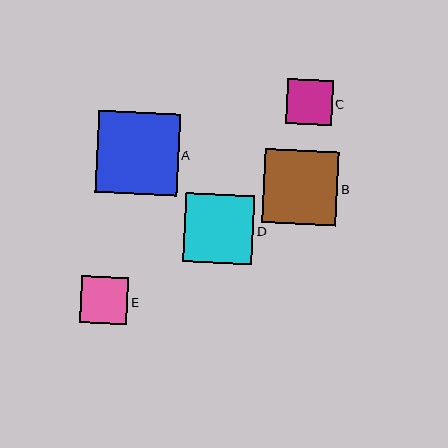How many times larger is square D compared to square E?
Square D is approximately 1.5 times the size of square E.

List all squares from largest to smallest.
From largest to smallest: A, B, D, E, C.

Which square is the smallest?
Square C is the smallest with a size of approximately 45 pixels.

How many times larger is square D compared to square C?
Square D is approximately 1.5 times the size of square C.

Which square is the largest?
Square A is the largest with a size of approximately 82 pixels.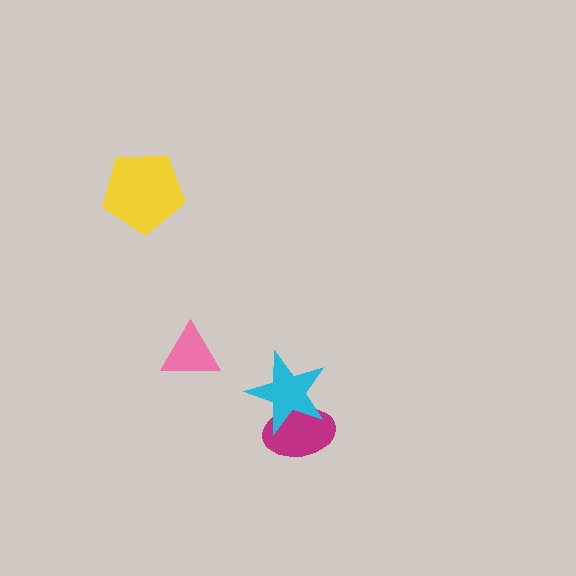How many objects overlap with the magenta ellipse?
1 object overlaps with the magenta ellipse.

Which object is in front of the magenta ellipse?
The cyan star is in front of the magenta ellipse.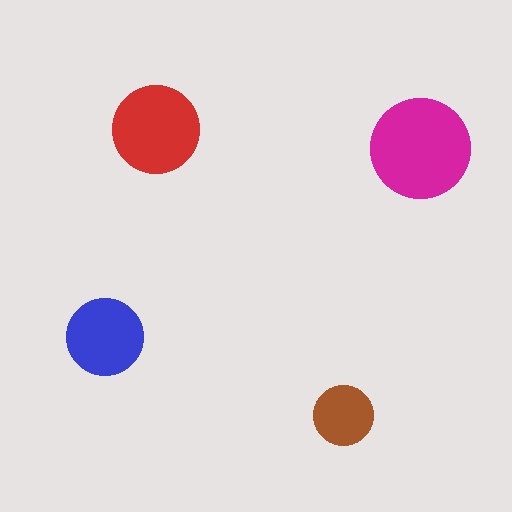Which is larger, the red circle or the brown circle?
The red one.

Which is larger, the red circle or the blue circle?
The red one.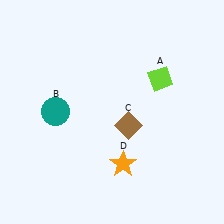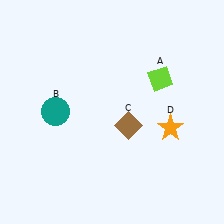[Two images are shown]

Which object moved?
The orange star (D) moved right.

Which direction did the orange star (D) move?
The orange star (D) moved right.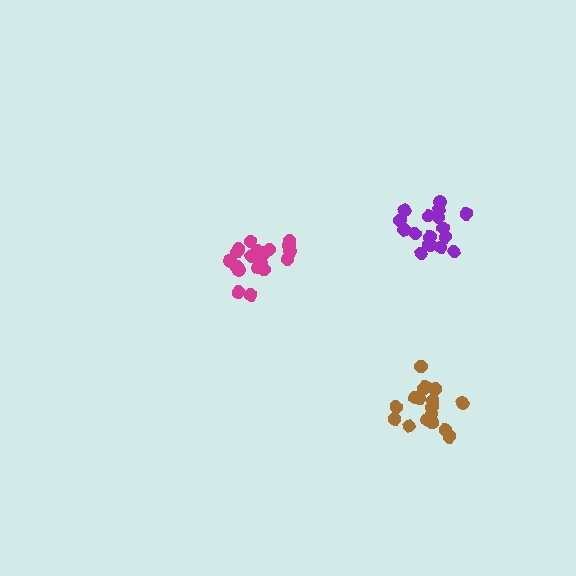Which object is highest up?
The purple cluster is topmost.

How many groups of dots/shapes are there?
There are 3 groups.